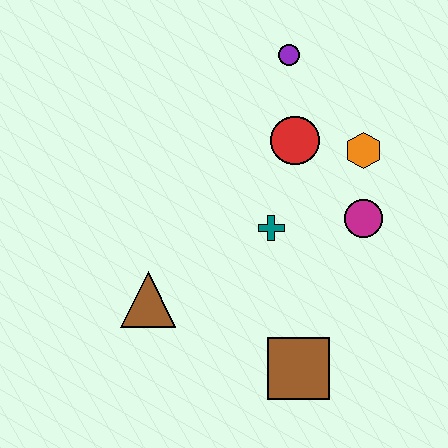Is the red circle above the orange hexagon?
Yes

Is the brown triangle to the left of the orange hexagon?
Yes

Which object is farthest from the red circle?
The brown square is farthest from the red circle.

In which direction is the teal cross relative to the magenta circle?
The teal cross is to the left of the magenta circle.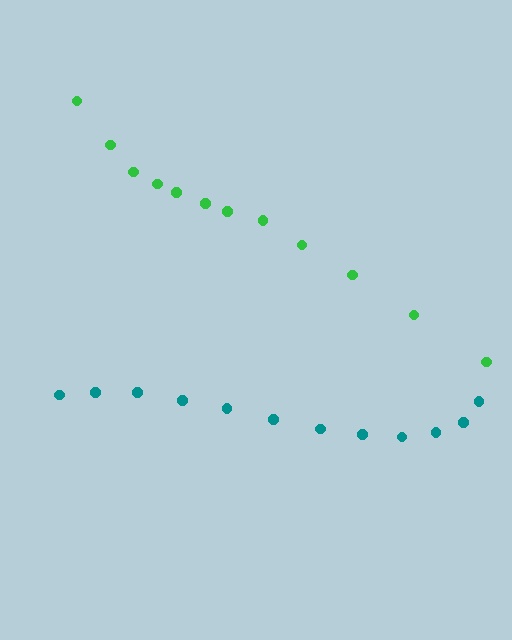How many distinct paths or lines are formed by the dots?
There are 2 distinct paths.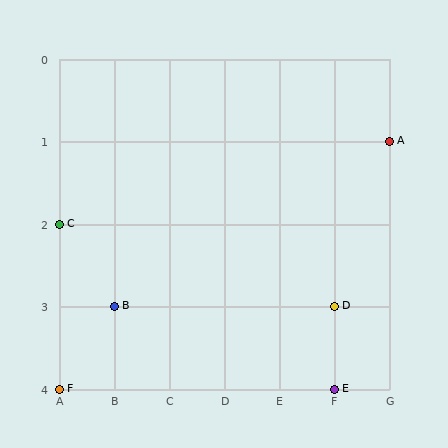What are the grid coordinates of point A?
Point A is at grid coordinates (G, 1).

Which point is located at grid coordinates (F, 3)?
Point D is at (F, 3).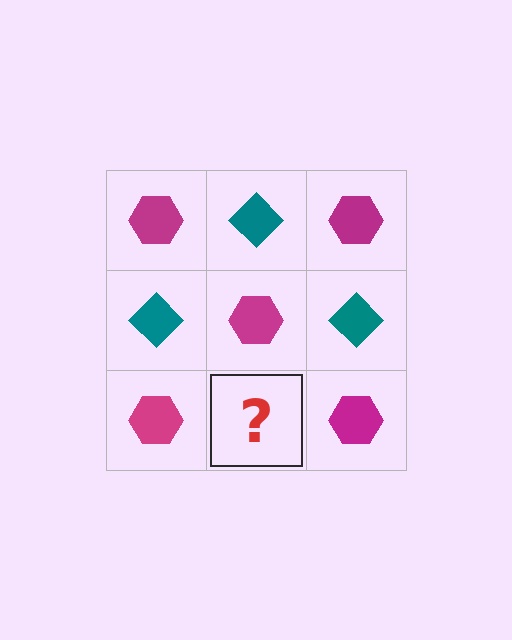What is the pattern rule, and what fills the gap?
The rule is that it alternates magenta hexagon and teal diamond in a checkerboard pattern. The gap should be filled with a teal diamond.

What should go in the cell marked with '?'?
The missing cell should contain a teal diamond.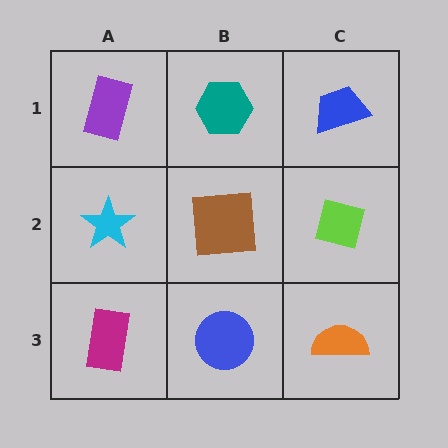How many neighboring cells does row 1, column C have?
2.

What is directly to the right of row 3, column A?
A blue circle.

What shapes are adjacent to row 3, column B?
A brown square (row 2, column B), a magenta rectangle (row 3, column A), an orange semicircle (row 3, column C).